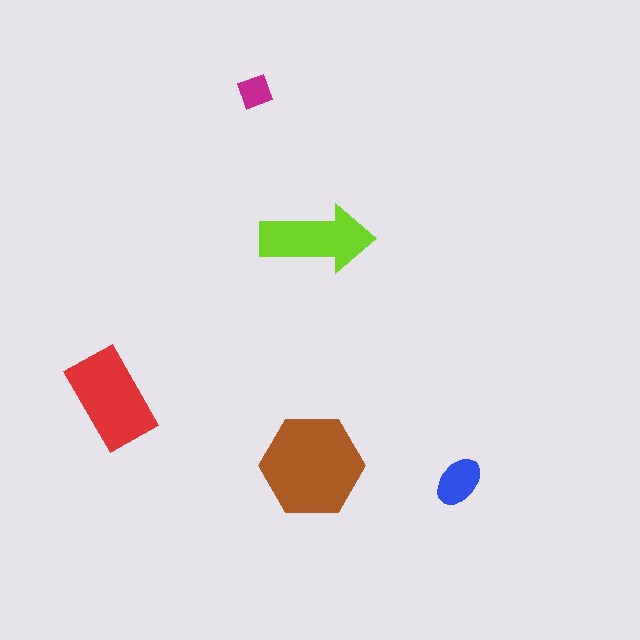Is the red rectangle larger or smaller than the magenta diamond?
Larger.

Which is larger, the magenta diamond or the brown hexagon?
The brown hexagon.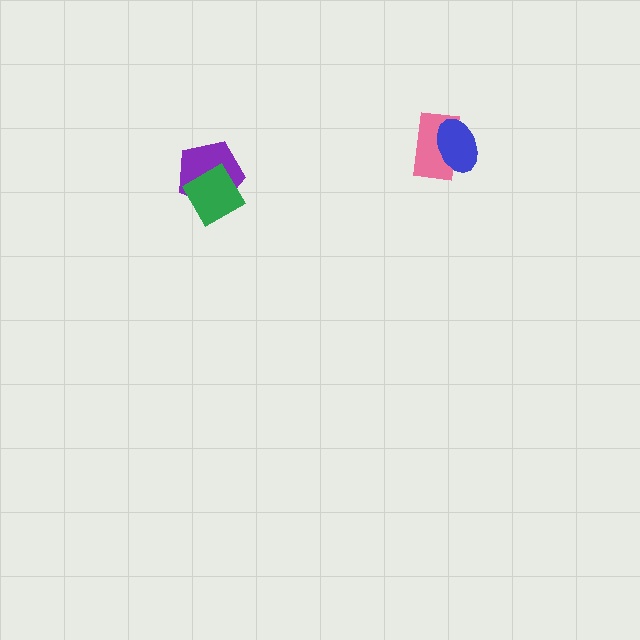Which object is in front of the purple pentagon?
The green diamond is in front of the purple pentagon.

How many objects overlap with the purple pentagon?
1 object overlaps with the purple pentagon.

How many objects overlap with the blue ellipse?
1 object overlaps with the blue ellipse.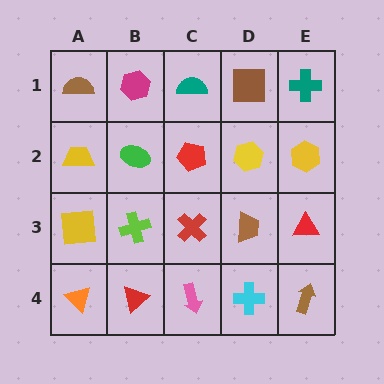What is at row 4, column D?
A cyan cross.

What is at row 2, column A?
A yellow trapezoid.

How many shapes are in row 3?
5 shapes.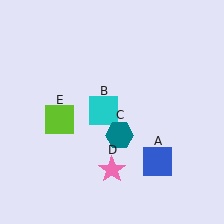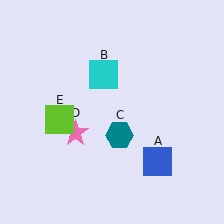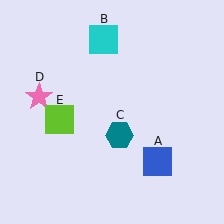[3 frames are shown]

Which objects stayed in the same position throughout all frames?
Blue square (object A) and teal hexagon (object C) and lime square (object E) remained stationary.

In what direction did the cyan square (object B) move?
The cyan square (object B) moved up.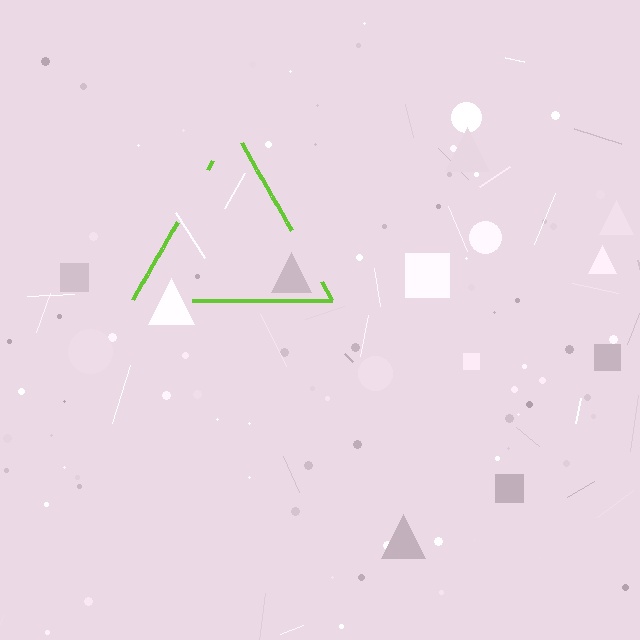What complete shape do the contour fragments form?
The contour fragments form a triangle.